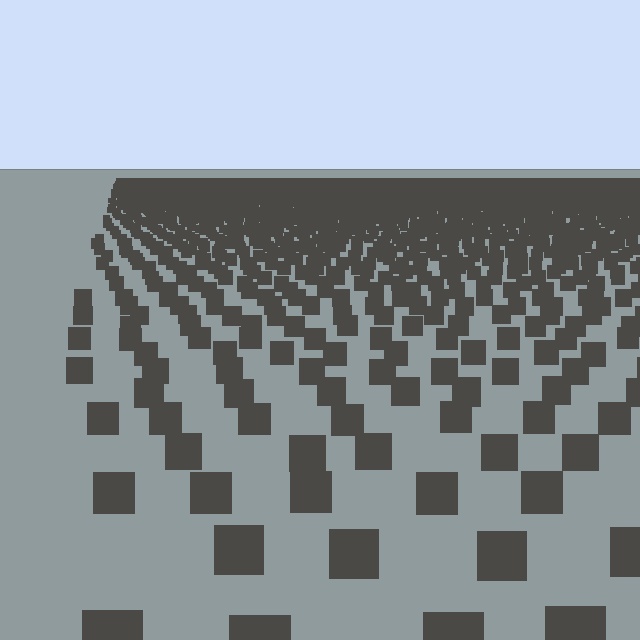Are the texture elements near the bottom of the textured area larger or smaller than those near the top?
Larger. Near the bottom, elements are closer to the viewer and appear at a bigger on-screen size.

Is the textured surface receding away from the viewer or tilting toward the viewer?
The surface is receding away from the viewer. Texture elements get smaller and denser toward the top.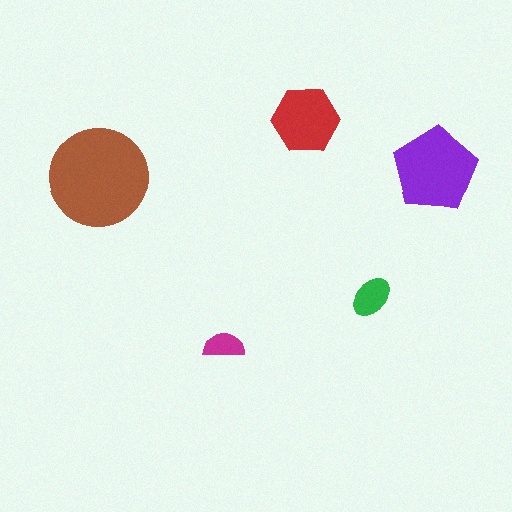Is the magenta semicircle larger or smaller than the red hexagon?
Smaller.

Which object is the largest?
The brown circle.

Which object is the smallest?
The magenta semicircle.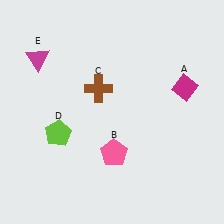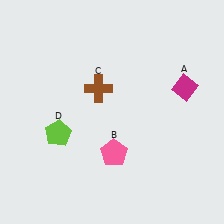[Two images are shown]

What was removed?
The magenta triangle (E) was removed in Image 2.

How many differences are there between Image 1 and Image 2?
There is 1 difference between the two images.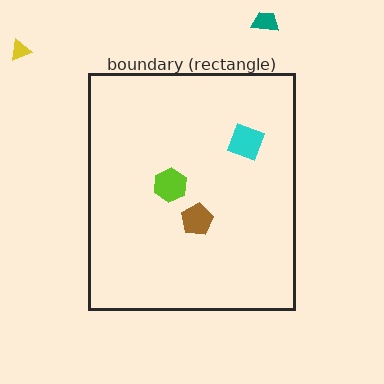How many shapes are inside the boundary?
3 inside, 2 outside.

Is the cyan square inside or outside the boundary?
Inside.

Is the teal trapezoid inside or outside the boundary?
Outside.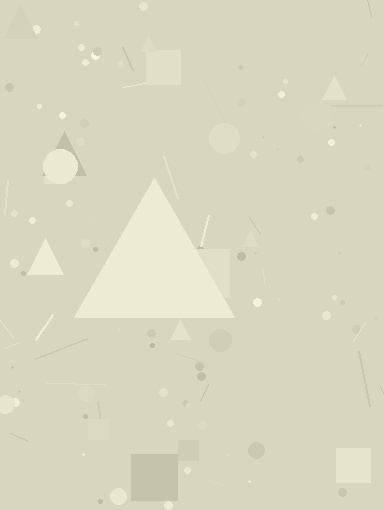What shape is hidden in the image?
A triangle is hidden in the image.